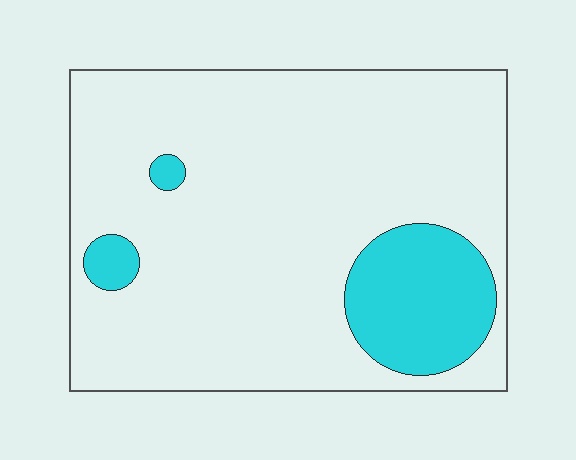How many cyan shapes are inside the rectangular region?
3.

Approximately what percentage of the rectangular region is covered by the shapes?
Approximately 15%.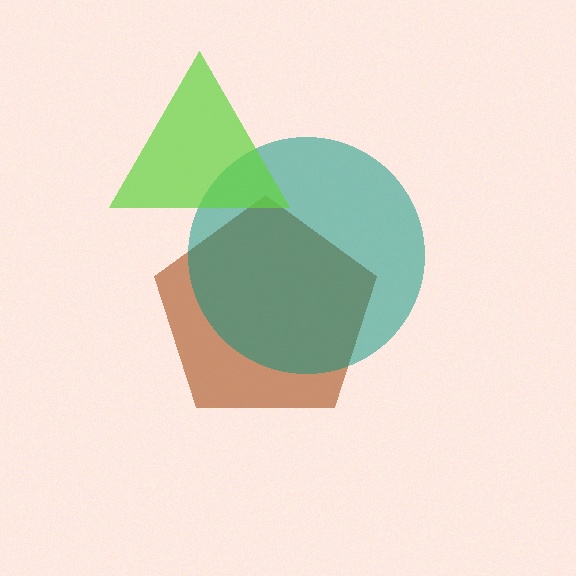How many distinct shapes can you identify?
There are 3 distinct shapes: a brown pentagon, a teal circle, a lime triangle.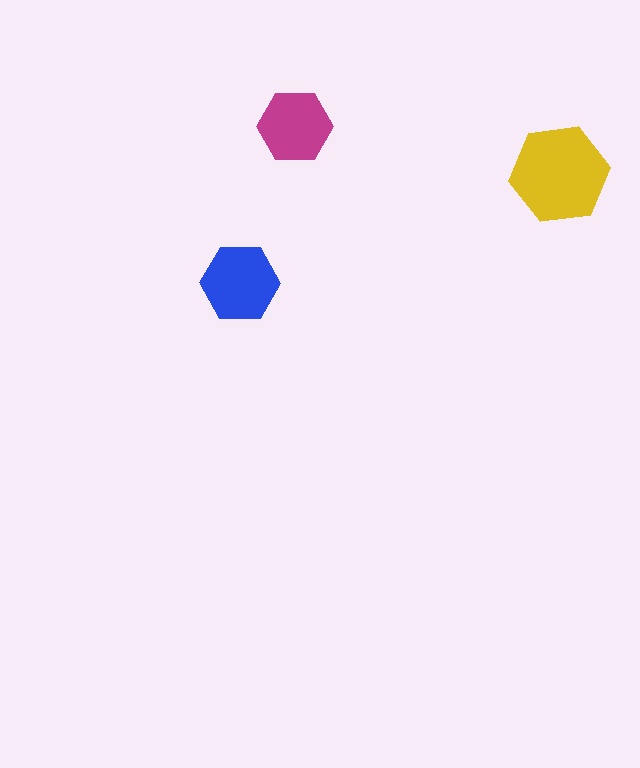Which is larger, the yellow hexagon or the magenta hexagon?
The yellow one.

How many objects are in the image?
There are 3 objects in the image.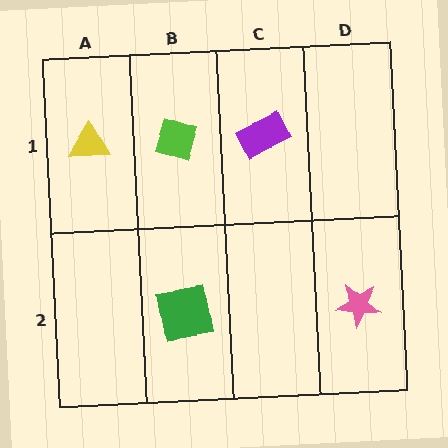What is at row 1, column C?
A purple rectangle.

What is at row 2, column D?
A pink star.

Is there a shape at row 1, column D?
No, that cell is empty.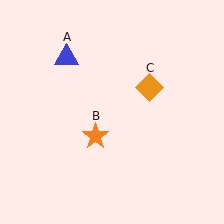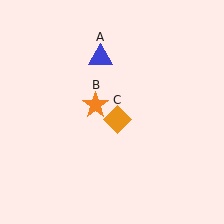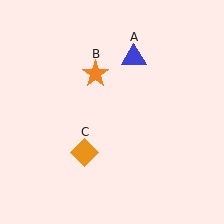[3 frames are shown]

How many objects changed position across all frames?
3 objects changed position: blue triangle (object A), orange star (object B), orange diamond (object C).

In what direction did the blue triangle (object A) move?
The blue triangle (object A) moved right.